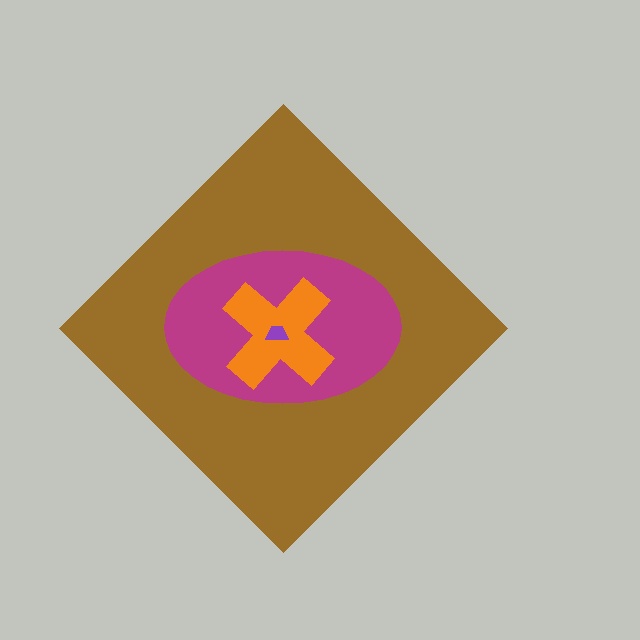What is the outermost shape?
The brown diamond.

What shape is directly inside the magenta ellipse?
The orange cross.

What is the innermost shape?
The purple trapezoid.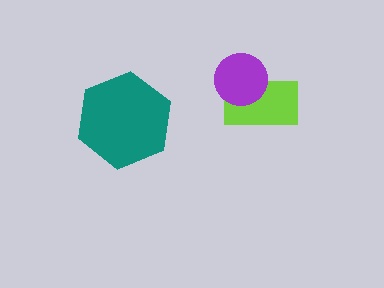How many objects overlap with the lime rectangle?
1 object overlaps with the lime rectangle.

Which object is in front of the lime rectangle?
The purple circle is in front of the lime rectangle.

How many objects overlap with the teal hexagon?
0 objects overlap with the teal hexagon.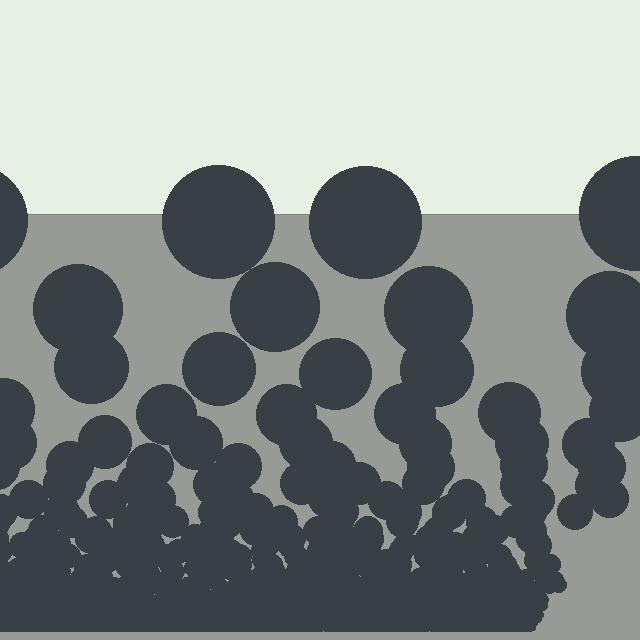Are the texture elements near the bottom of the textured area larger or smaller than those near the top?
Smaller. The gradient is inverted — elements near the bottom are smaller and denser.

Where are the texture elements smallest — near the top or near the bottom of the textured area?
Near the bottom.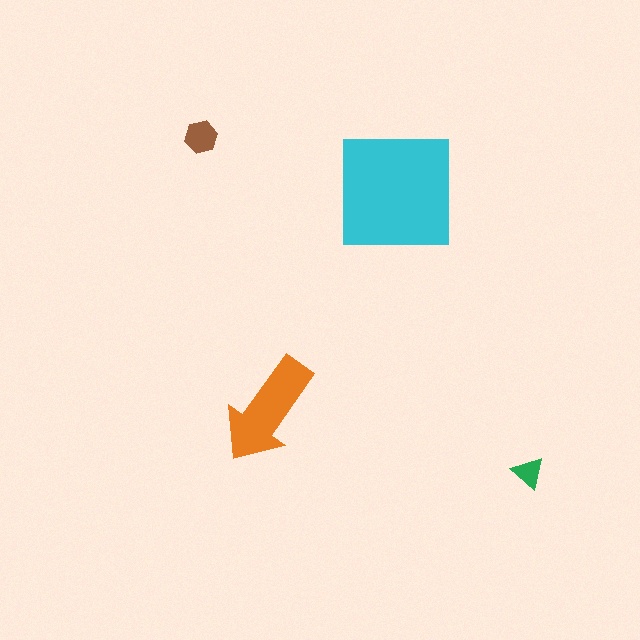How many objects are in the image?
There are 4 objects in the image.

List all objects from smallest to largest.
The green triangle, the brown hexagon, the orange arrow, the cyan square.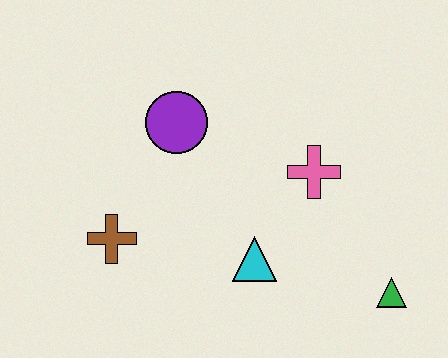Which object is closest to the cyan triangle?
The pink cross is closest to the cyan triangle.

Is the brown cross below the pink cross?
Yes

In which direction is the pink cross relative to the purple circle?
The pink cross is to the right of the purple circle.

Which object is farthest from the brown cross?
The green triangle is farthest from the brown cross.